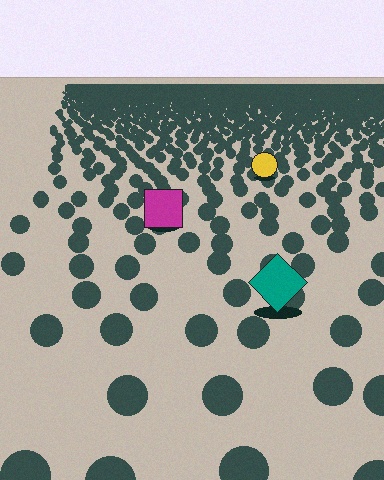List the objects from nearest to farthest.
From nearest to farthest: the teal diamond, the magenta square, the yellow circle.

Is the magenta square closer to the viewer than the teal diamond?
No. The teal diamond is closer — you can tell from the texture gradient: the ground texture is coarser near it.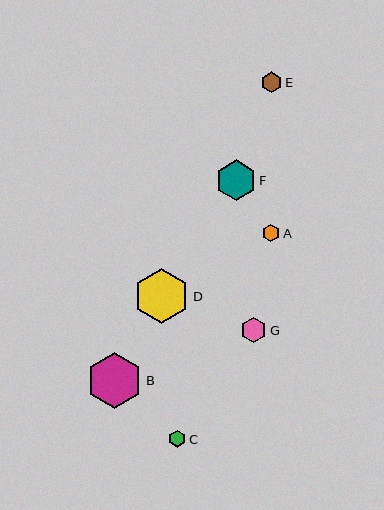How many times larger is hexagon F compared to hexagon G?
Hexagon F is approximately 1.6 times the size of hexagon G.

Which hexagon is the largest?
Hexagon B is the largest with a size of approximately 55 pixels.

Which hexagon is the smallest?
Hexagon C is the smallest with a size of approximately 17 pixels.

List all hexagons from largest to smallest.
From largest to smallest: B, D, F, G, E, A, C.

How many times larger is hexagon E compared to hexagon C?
Hexagon E is approximately 1.2 times the size of hexagon C.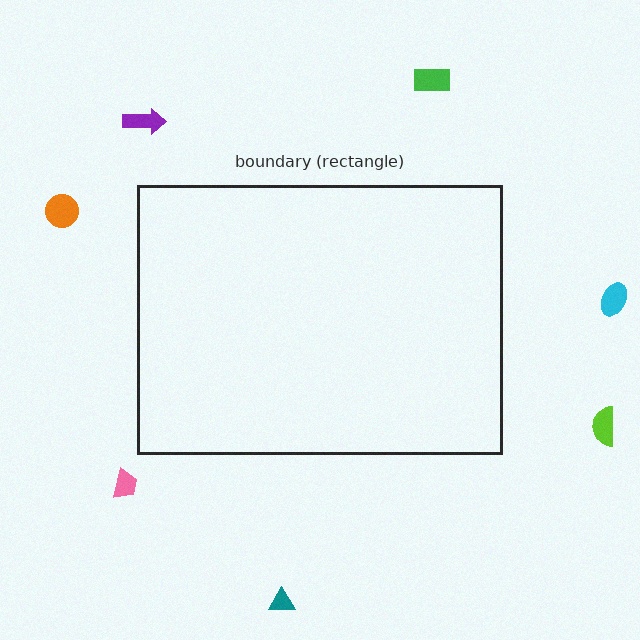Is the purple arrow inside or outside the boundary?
Outside.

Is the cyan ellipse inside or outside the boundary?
Outside.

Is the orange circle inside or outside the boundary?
Outside.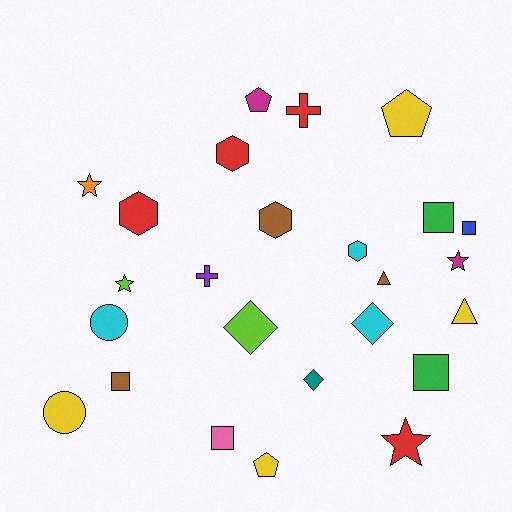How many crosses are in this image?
There are 2 crosses.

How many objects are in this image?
There are 25 objects.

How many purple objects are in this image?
There is 1 purple object.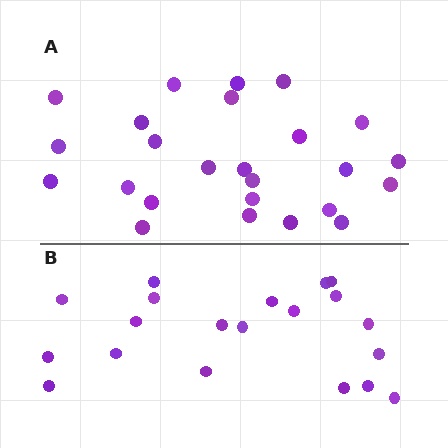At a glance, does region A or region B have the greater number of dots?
Region A (the top region) has more dots.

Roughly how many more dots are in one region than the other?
Region A has about 5 more dots than region B.